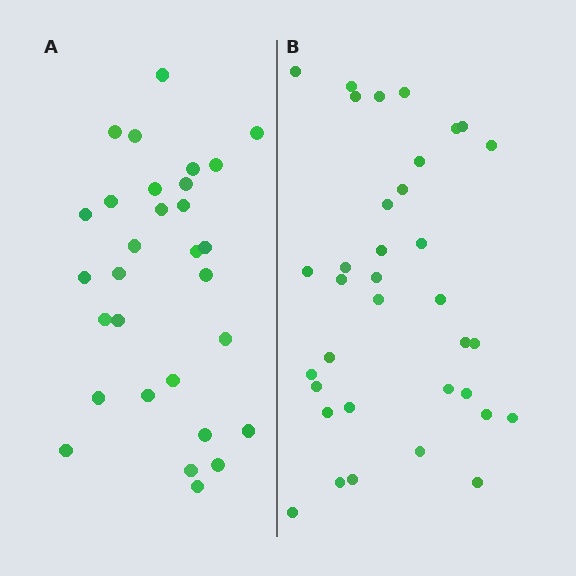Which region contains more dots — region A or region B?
Region B (the right region) has more dots.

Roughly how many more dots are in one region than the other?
Region B has about 5 more dots than region A.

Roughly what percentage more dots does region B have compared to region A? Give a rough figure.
About 15% more.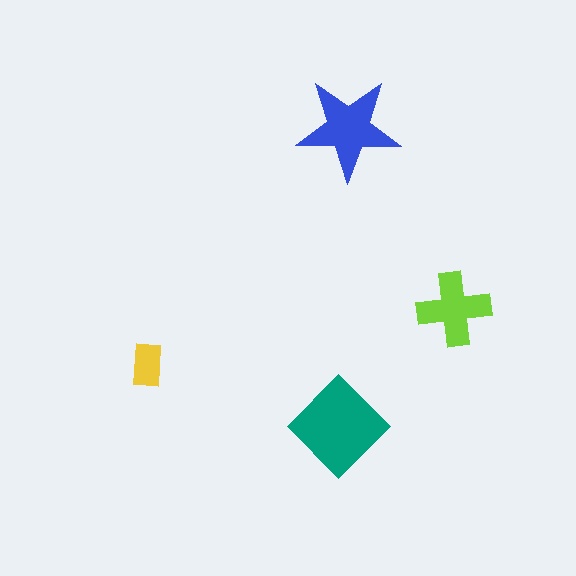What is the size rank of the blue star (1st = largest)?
2nd.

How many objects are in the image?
There are 4 objects in the image.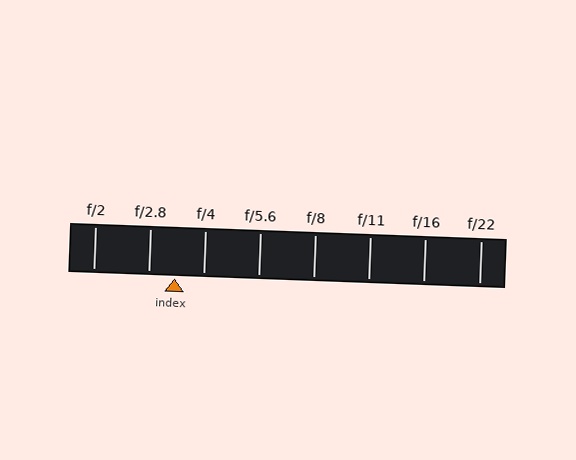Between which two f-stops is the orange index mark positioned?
The index mark is between f/2.8 and f/4.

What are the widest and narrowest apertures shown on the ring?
The widest aperture shown is f/2 and the narrowest is f/22.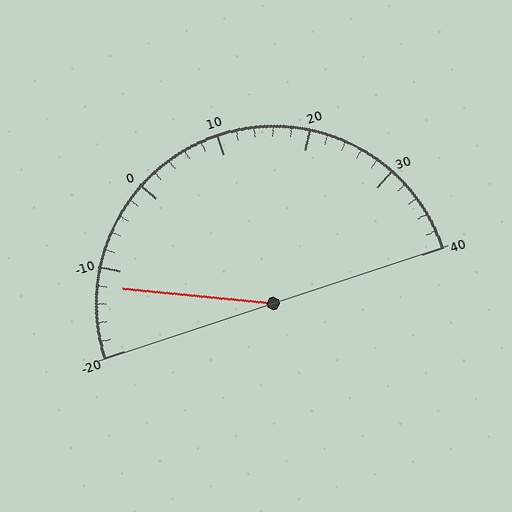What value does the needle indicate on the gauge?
The needle indicates approximately -12.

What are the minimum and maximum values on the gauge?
The gauge ranges from -20 to 40.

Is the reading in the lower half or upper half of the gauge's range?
The reading is in the lower half of the range (-20 to 40).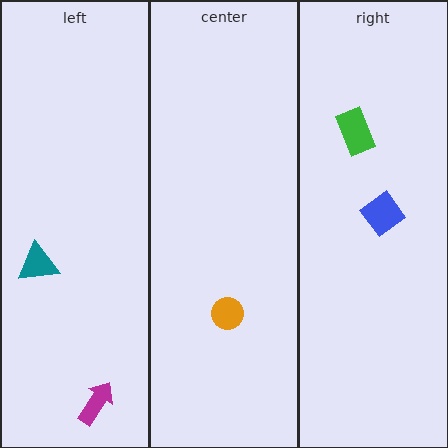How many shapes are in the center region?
1.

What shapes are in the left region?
The magenta arrow, the teal triangle.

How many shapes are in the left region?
2.